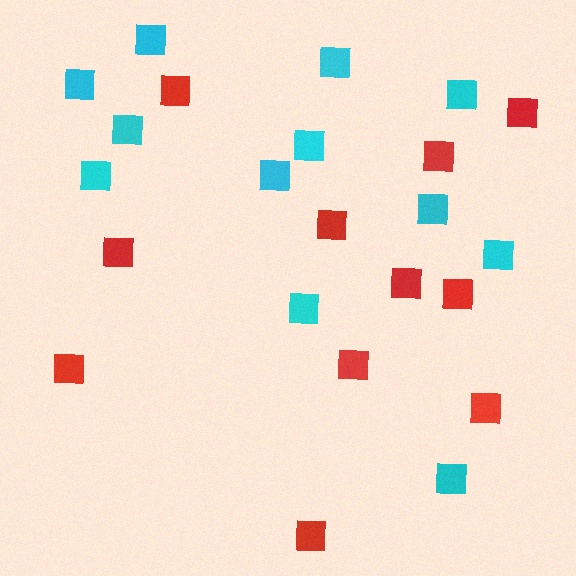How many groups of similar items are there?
There are 2 groups: one group of cyan squares (12) and one group of red squares (11).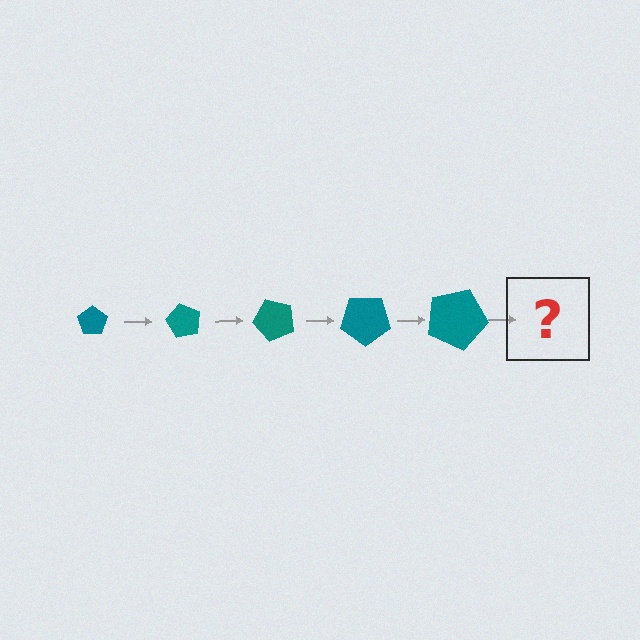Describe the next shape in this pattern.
It should be a pentagon, larger than the previous one and rotated 300 degrees from the start.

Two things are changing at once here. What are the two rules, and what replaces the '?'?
The two rules are that the pentagon grows larger each step and it rotates 60 degrees each step. The '?' should be a pentagon, larger than the previous one and rotated 300 degrees from the start.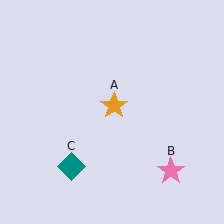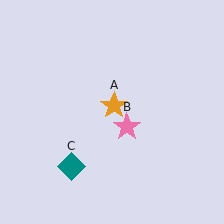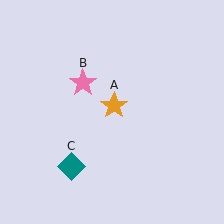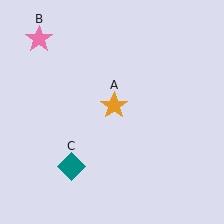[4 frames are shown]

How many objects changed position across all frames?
1 object changed position: pink star (object B).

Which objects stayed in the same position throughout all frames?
Orange star (object A) and teal diamond (object C) remained stationary.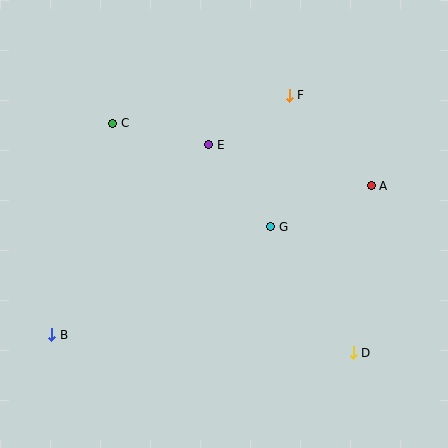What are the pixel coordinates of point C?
Point C is at (113, 123).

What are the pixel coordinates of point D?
Point D is at (353, 353).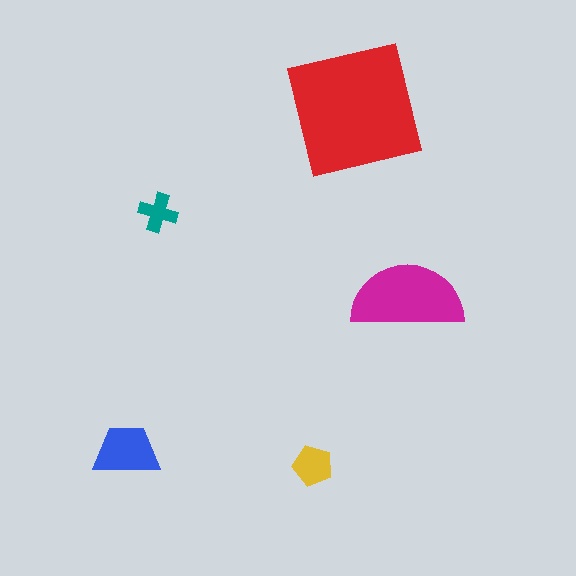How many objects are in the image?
There are 5 objects in the image.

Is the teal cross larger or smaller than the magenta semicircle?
Smaller.